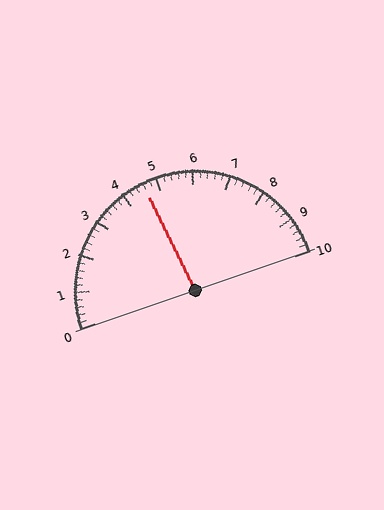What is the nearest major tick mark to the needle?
The nearest major tick mark is 5.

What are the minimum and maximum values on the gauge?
The gauge ranges from 0 to 10.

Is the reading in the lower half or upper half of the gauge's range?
The reading is in the lower half of the range (0 to 10).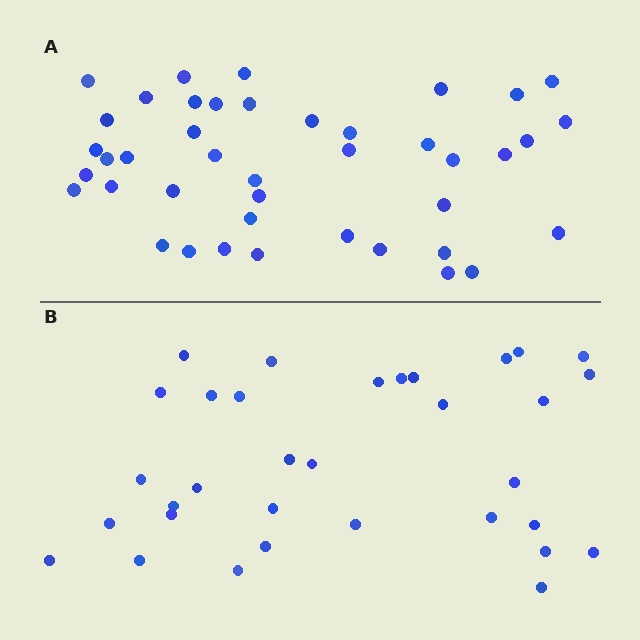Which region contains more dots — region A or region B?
Region A (the top region) has more dots.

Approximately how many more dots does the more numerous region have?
Region A has roughly 8 or so more dots than region B.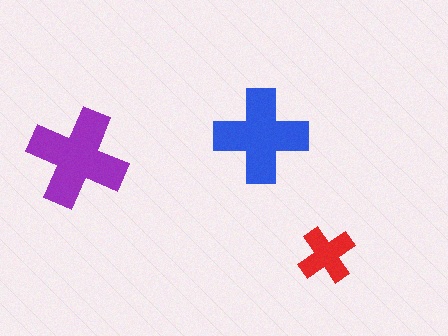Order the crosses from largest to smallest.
the purple one, the blue one, the red one.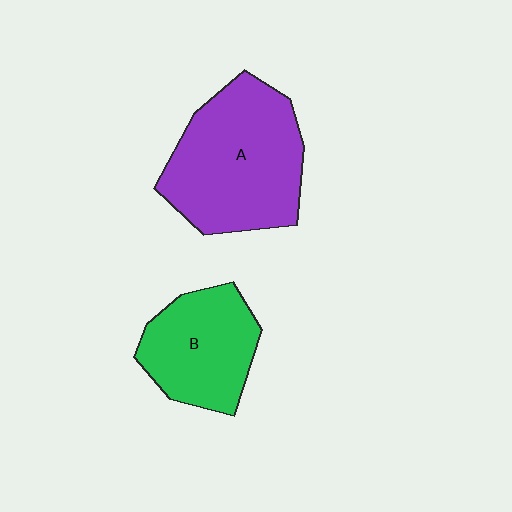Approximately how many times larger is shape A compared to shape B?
Approximately 1.5 times.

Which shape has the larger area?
Shape A (purple).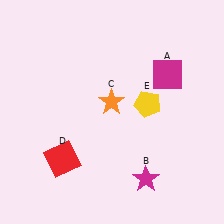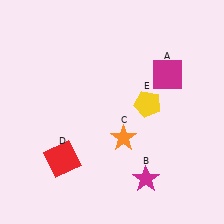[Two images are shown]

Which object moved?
The orange star (C) moved down.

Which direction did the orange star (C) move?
The orange star (C) moved down.